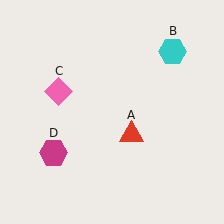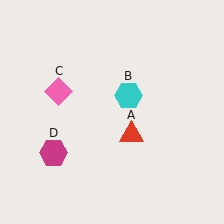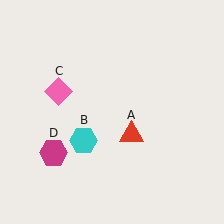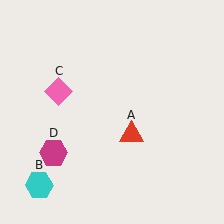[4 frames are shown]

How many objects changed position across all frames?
1 object changed position: cyan hexagon (object B).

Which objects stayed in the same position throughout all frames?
Red triangle (object A) and pink diamond (object C) and magenta hexagon (object D) remained stationary.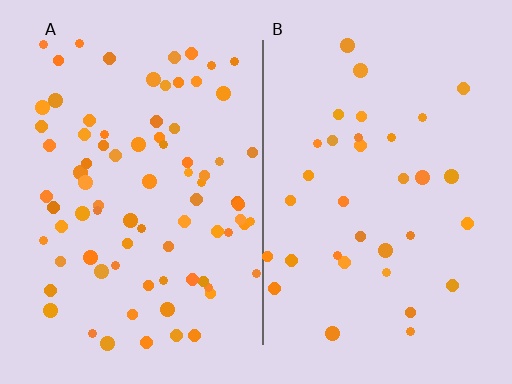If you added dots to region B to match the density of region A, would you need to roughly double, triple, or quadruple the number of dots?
Approximately double.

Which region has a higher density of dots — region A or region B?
A (the left).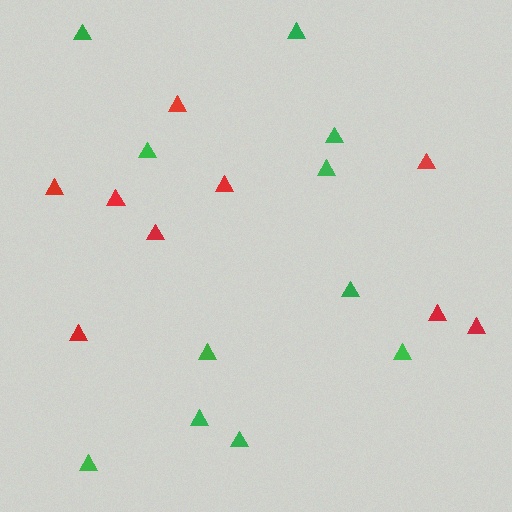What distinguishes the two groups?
There are 2 groups: one group of red triangles (9) and one group of green triangles (11).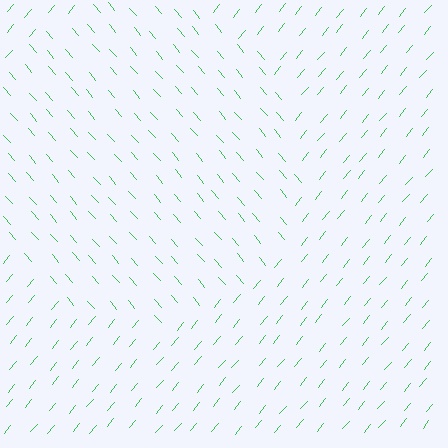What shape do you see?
I see a circle.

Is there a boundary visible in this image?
Yes, there is a texture boundary formed by a change in line orientation.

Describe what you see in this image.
The image is filled with small green line segments. A circle region in the image has lines oriented differently from the surrounding lines, creating a visible texture boundary.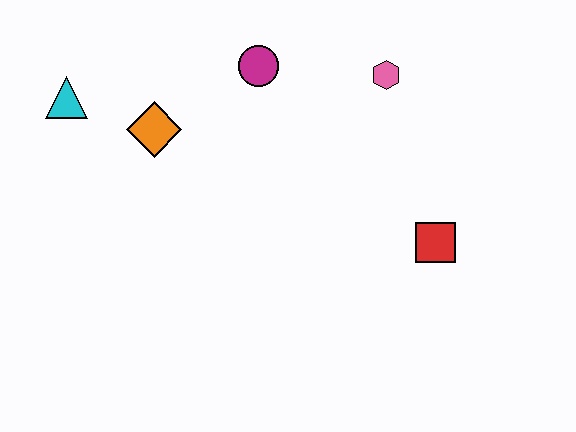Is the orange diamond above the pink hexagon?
No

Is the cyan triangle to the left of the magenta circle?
Yes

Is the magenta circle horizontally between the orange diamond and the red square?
Yes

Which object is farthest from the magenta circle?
The red square is farthest from the magenta circle.